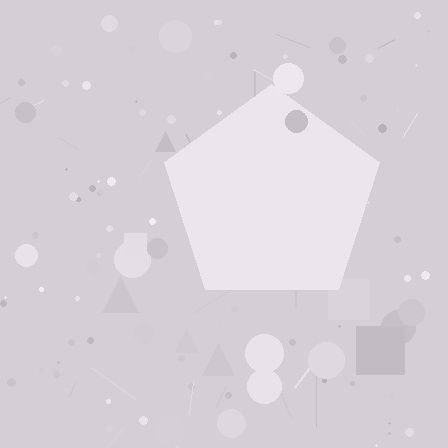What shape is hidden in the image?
A pentagon is hidden in the image.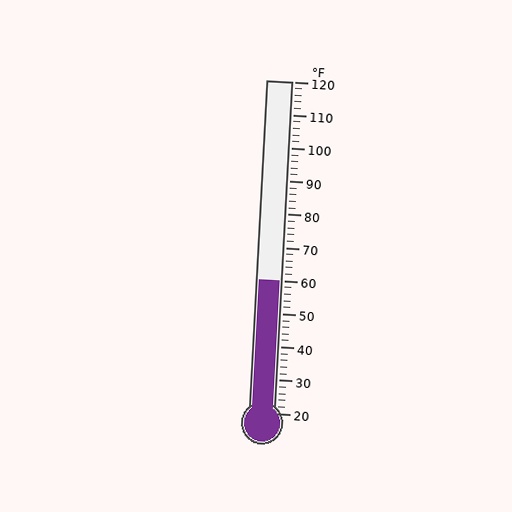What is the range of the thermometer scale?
The thermometer scale ranges from 20°F to 120°F.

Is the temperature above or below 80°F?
The temperature is below 80°F.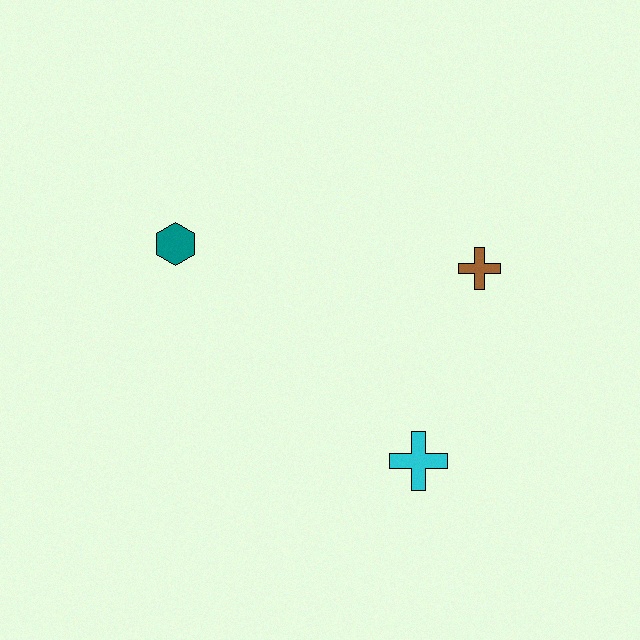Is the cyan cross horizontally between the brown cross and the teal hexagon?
Yes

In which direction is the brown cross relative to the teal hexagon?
The brown cross is to the right of the teal hexagon.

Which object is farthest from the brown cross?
The teal hexagon is farthest from the brown cross.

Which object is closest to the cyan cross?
The brown cross is closest to the cyan cross.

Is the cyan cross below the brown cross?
Yes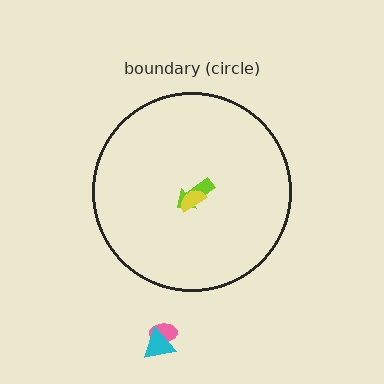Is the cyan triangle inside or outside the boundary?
Outside.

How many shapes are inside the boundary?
2 inside, 2 outside.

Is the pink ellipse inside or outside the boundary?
Outside.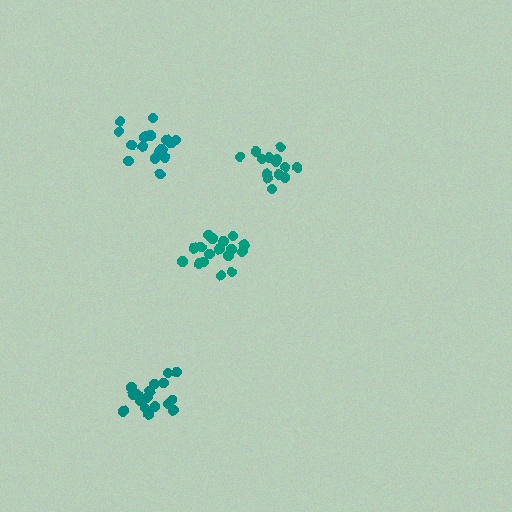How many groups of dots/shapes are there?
There are 4 groups.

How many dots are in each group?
Group 1: 18 dots, Group 2: 18 dots, Group 3: 17 dots, Group 4: 14 dots (67 total).